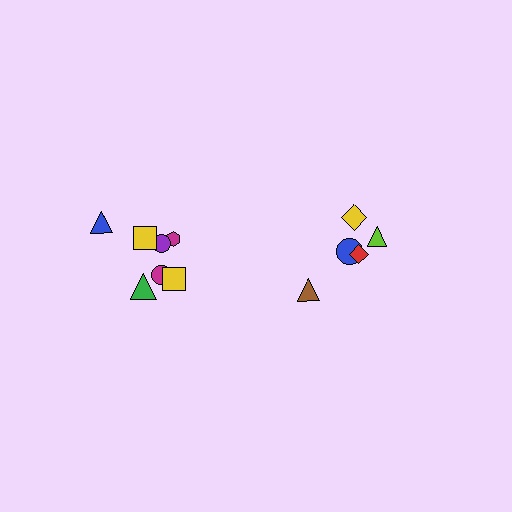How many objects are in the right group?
There are 5 objects.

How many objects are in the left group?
There are 7 objects.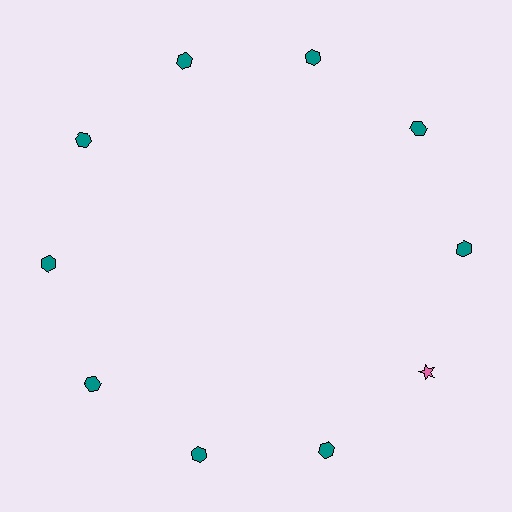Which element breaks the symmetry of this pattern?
The pink star at roughly the 4 o'clock position breaks the symmetry. All other shapes are teal hexagons.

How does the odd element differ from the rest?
It differs in both color (pink instead of teal) and shape (star instead of hexagon).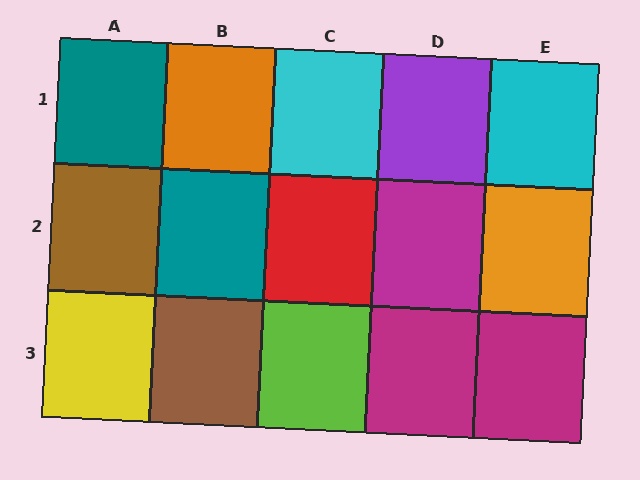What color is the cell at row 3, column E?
Magenta.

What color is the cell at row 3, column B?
Brown.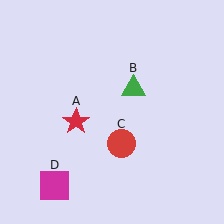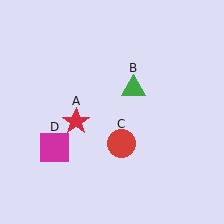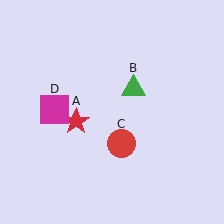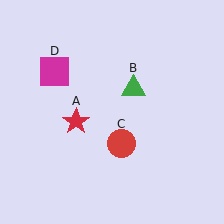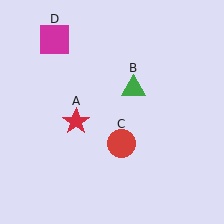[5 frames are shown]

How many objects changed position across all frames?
1 object changed position: magenta square (object D).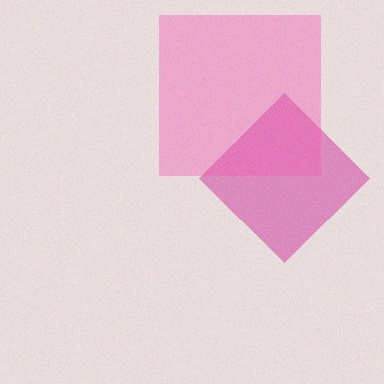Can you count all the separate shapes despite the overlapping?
Yes, there are 2 separate shapes.